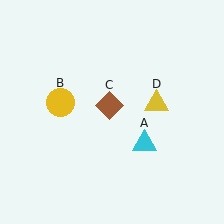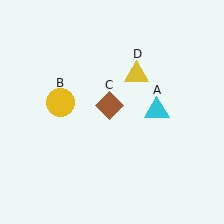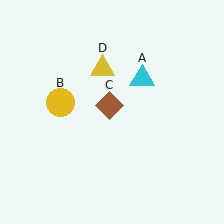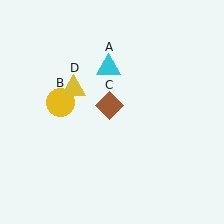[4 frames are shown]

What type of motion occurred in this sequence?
The cyan triangle (object A), yellow triangle (object D) rotated counterclockwise around the center of the scene.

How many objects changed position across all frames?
2 objects changed position: cyan triangle (object A), yellow triangle (object D).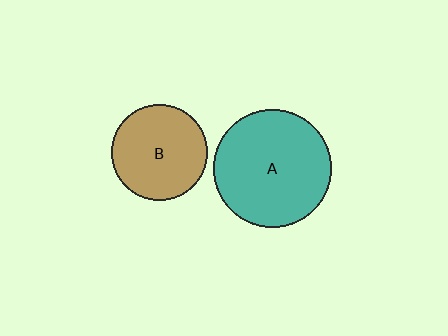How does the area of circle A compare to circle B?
Approximately 1.5 times.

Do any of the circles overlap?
No, none of the circles overlap.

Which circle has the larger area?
Circle A (teal).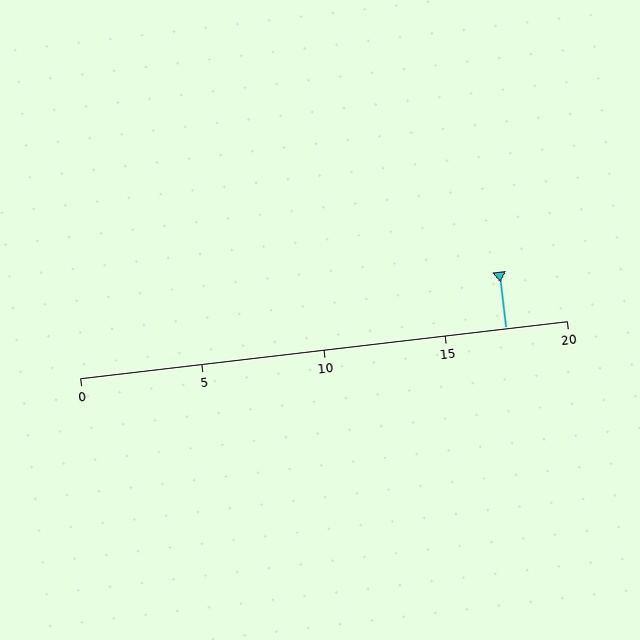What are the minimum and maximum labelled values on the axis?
The axis runs from 0 to 20.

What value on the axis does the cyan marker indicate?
The marker indicates approximately 17.5.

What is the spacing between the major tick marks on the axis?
The major ticks are spaced 5 apart.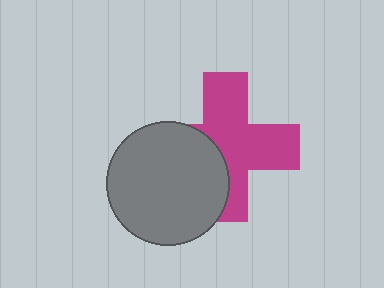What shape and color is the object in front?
The object in front is a gray circle.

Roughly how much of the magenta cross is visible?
About half of it is visible (roughly 64%).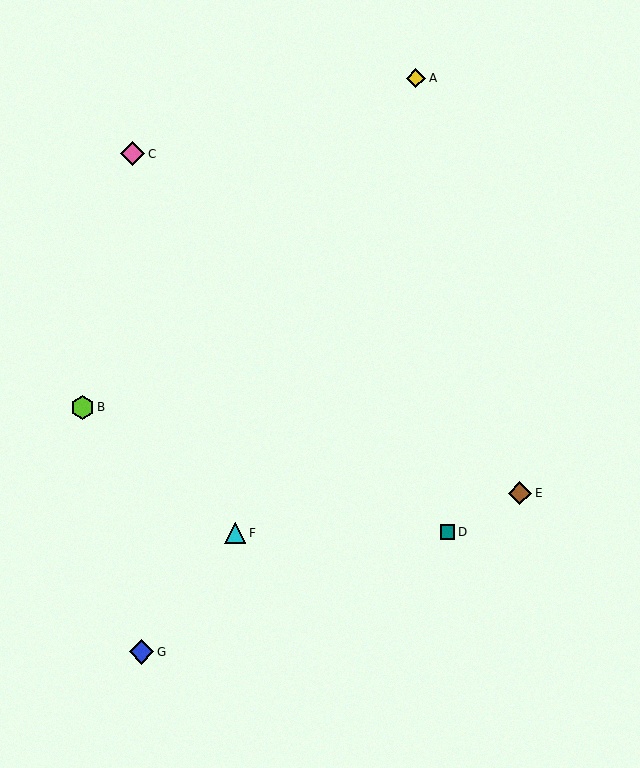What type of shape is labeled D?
Shape D is a teal square.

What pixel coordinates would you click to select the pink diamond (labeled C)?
Click at (133, 154) to select the pink diamond C.